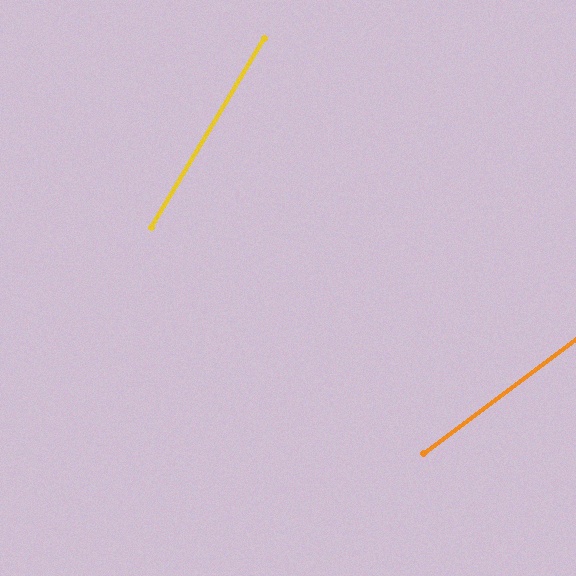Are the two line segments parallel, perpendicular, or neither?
Neither parallel nor perpendicular — they differ by about 22°.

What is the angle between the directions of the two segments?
Approximately 22 degrees.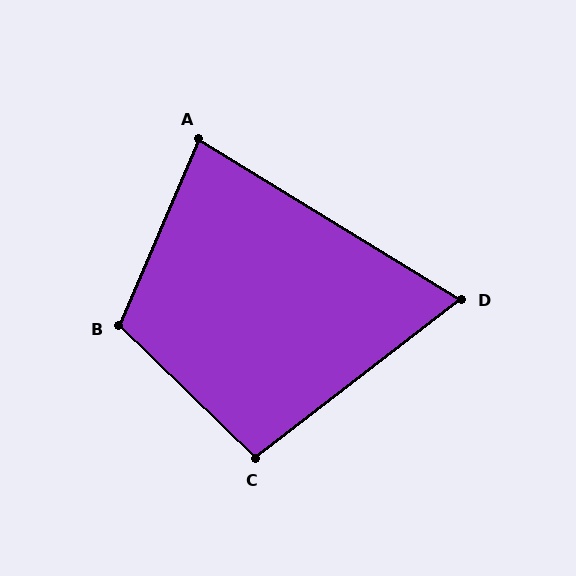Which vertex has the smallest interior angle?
D, at approximately 69 degrees.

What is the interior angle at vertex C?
Approximately 98 degrees (obtuse).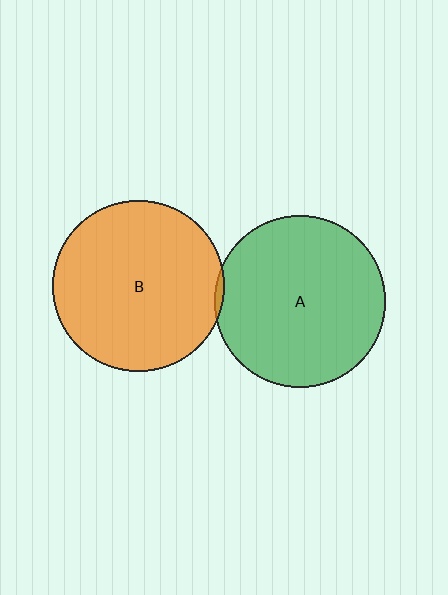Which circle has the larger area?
Circle B (orange).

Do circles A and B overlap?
Yes.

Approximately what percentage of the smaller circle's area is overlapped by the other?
Approximately 5%.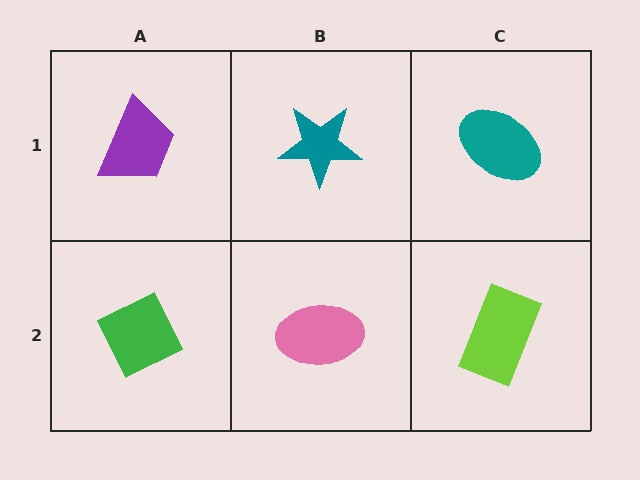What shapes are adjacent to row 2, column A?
A purple trapezoid (row 1, column A), a pink ellipse (row 2, column B).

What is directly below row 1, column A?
A green diamond.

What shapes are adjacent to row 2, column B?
A teal star (row 1, column B), a green diamond (row 2, column A), a lime rectangle (row 2, column C).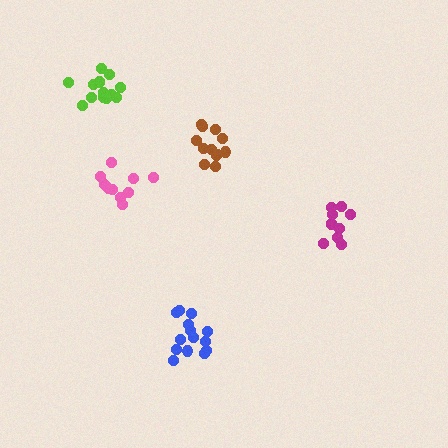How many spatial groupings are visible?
There are 5 spatial groupings.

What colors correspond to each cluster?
The clusters are colored: brown, blue, pink, lime, magenta.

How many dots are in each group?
Group 1: 12 dots, Group 2: 14 dots, Group 3: 10 dots, Group 4: 14 dots, Group 5: 10 dots (60 total).